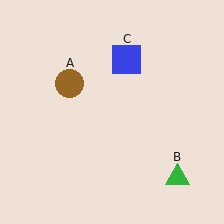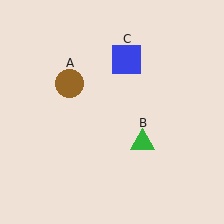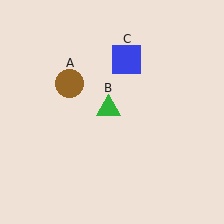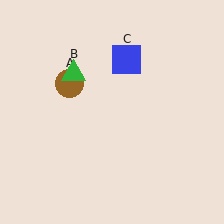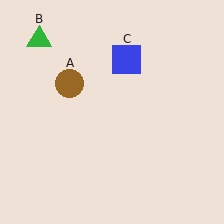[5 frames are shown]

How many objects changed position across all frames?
1 object changed position: green triangle (object B).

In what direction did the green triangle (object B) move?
The green triangle (object B) moved up and to the left.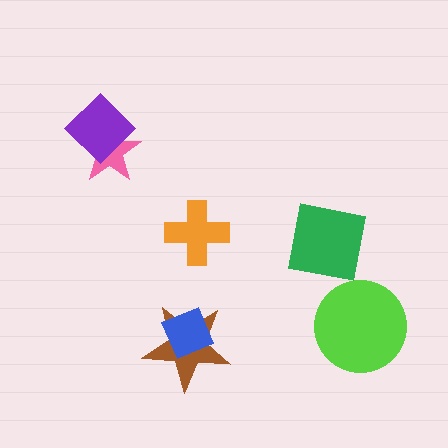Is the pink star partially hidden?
Yes, it is partially covered by another shape.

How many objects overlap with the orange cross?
0 objects overlap with the orange cross.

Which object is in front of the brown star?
The blue diamond is in front of the brown star.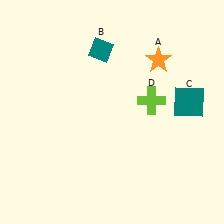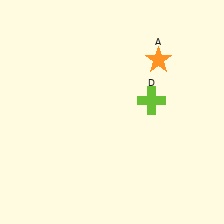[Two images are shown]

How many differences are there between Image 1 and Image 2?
There are 2 differences between the two images.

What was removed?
The teal square (C), the teal diamond (B) were removed in Image 2.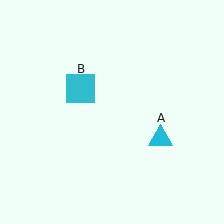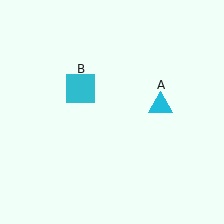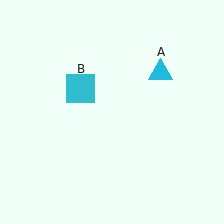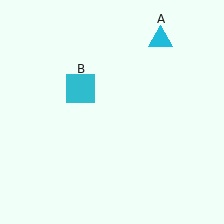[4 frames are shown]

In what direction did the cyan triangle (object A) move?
The cyan triangle (object A) moved up.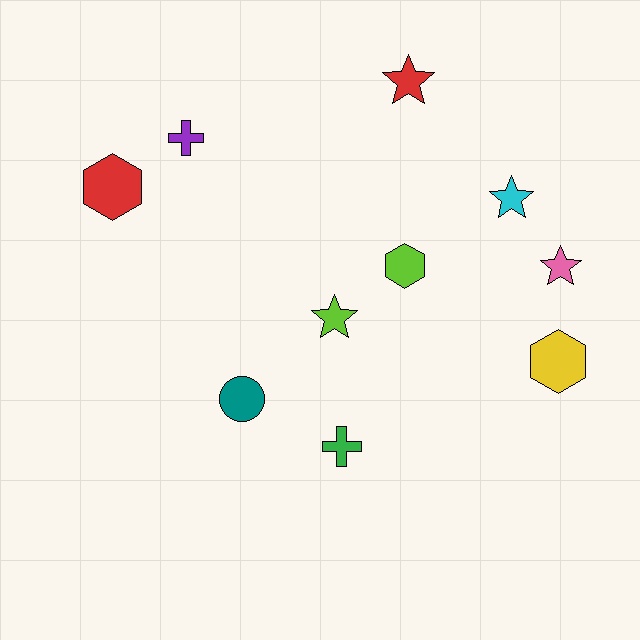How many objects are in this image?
There are 10 objects.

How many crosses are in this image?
There are 2 crosses.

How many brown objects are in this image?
There are no brown objects.